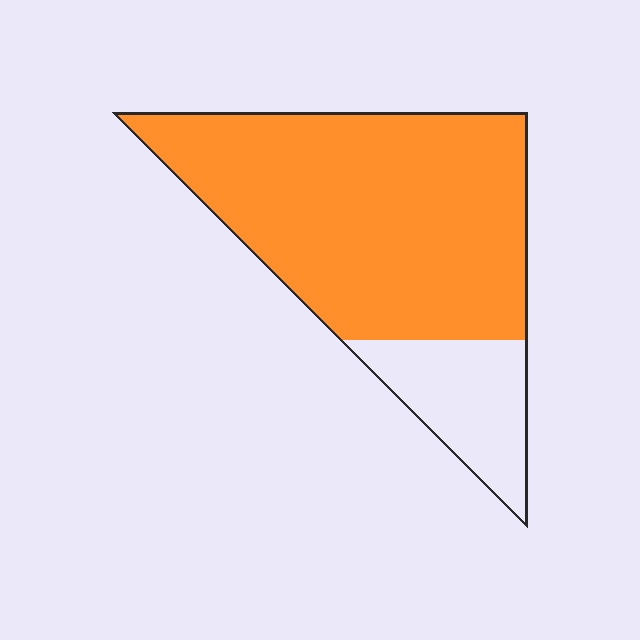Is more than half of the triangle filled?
Yes.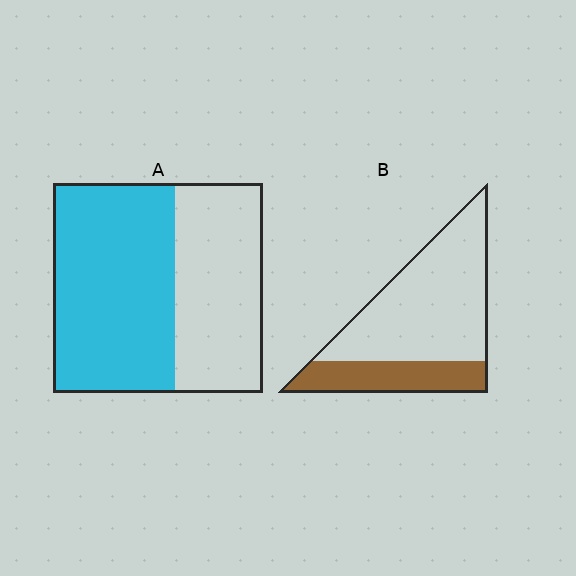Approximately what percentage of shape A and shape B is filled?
A is approximately 60% and B is approximately 30%.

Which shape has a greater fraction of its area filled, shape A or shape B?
Shape A.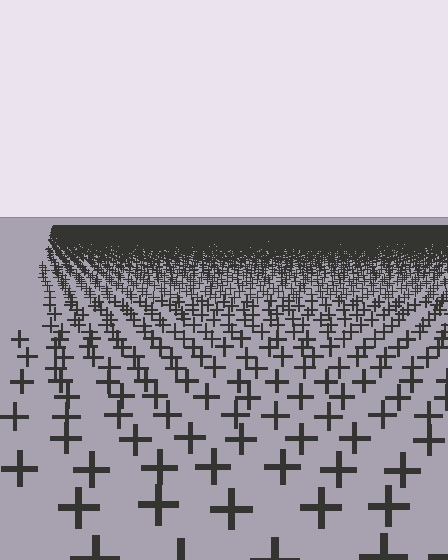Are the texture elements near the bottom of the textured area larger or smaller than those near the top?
Larger. Near the bottom, elements are closer to the viewer and appear at a bigger on-screen size.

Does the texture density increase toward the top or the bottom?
Density increases toward the top.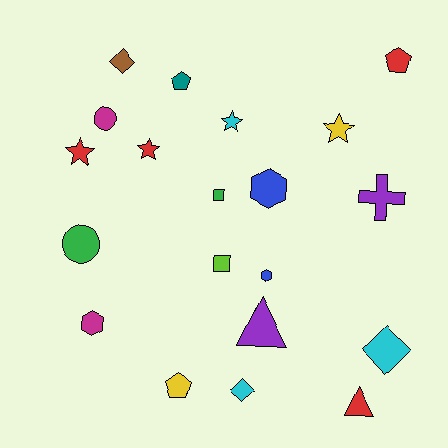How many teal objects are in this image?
There is 1 teal object.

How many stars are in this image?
There are 4 stars.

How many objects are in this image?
There are 20 objects.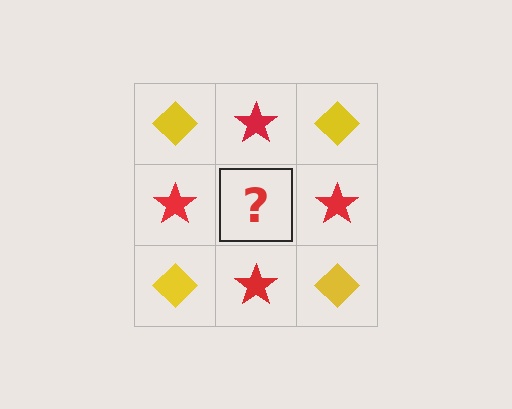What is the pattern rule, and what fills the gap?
The rule is that it alternates yellow diamond and red star in a checkerboard pattern. The gap should be filled with a yellow diamond.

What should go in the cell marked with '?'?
The missing cell should contain a yellow diamond.